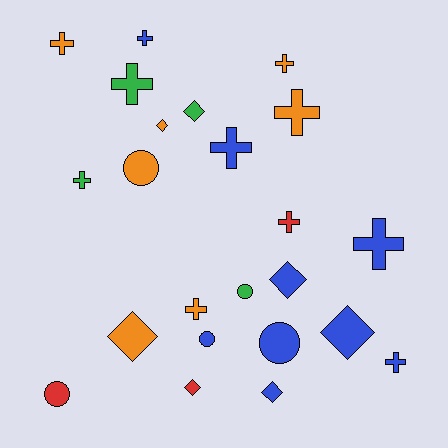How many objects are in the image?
There are 23 objects.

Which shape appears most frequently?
Cross, with 11 objects.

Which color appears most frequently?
Blue, with 9 objects.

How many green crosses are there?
There are 2 green crosses.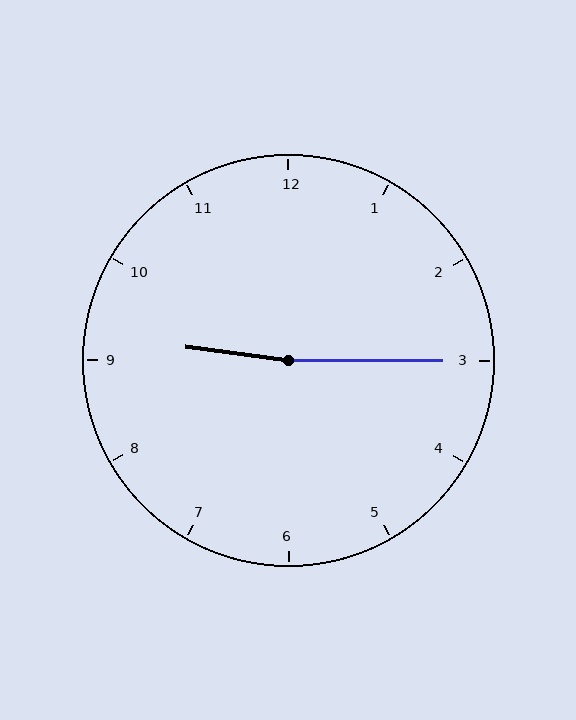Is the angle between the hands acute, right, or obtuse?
It is obtuse.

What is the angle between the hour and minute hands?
Approximately 172 degrees.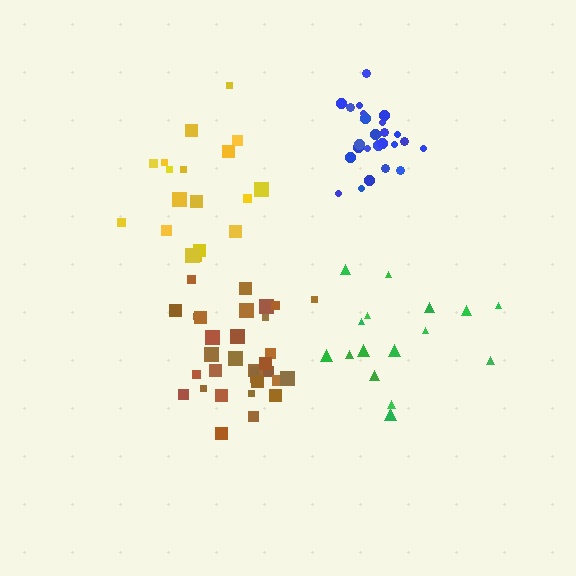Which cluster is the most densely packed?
Blue.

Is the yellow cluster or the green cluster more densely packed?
Yellow.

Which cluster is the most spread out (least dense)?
Green.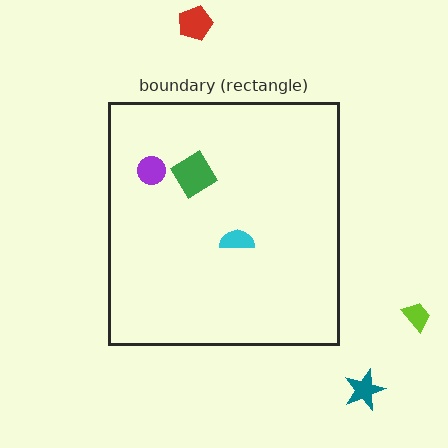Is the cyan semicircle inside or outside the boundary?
Inside.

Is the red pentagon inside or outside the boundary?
Outside.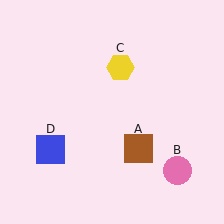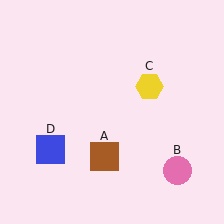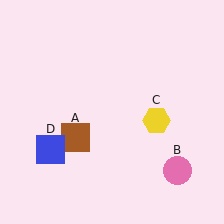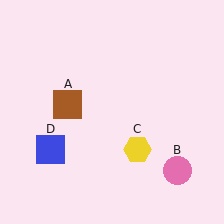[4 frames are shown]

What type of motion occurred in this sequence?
The brown square (object A), yellow hexagon (object C) rotated clockwise around the center of the scene.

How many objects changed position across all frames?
2 objects changed position: brown square (object A), yellow hexagon (object C).